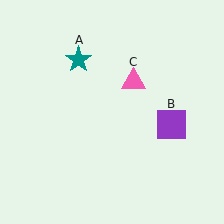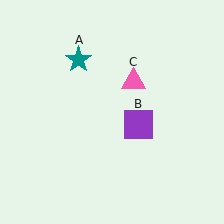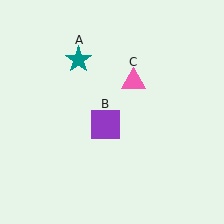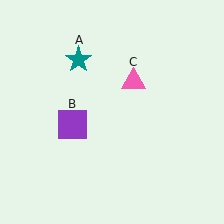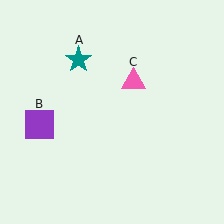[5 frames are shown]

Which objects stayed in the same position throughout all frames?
Teal star (object A) and pink triangle (object C) remained stationary.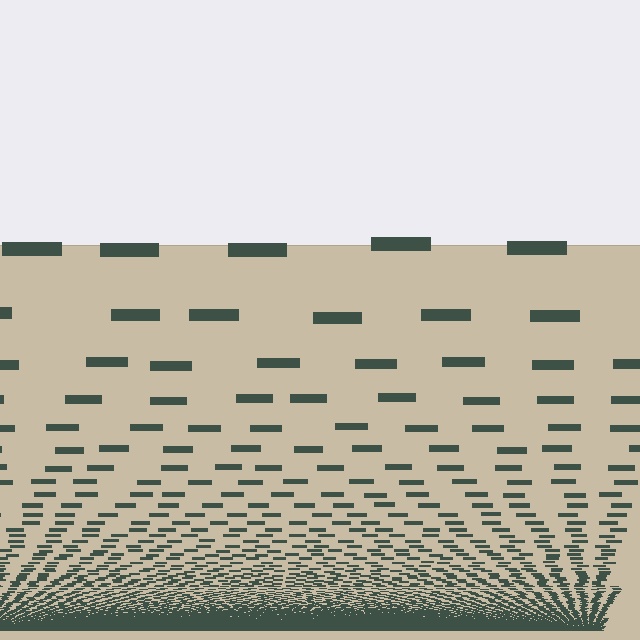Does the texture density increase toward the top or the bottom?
Density increases toward the bottom.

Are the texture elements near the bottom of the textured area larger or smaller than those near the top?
Smaller. The gradient is inverted — elements near the bottom are smaller and denser.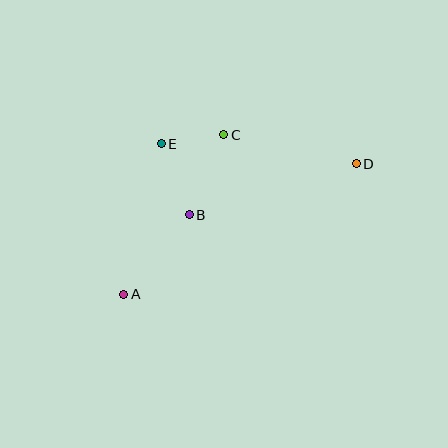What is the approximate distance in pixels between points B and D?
The distance between B and D is approximately 175 pixels.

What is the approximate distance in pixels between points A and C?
The distance between A and C is approximately 188 pixels.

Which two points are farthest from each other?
Points A and D are farthest from each other.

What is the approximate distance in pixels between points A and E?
The distance between A and E is approximately 155 pixels.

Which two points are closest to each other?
Points C and E are closest to each other.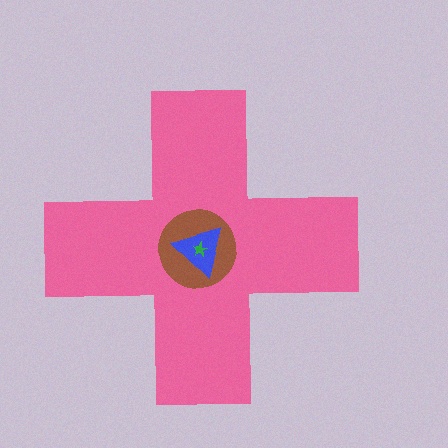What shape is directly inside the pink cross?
The brown circle.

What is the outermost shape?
The pink cross.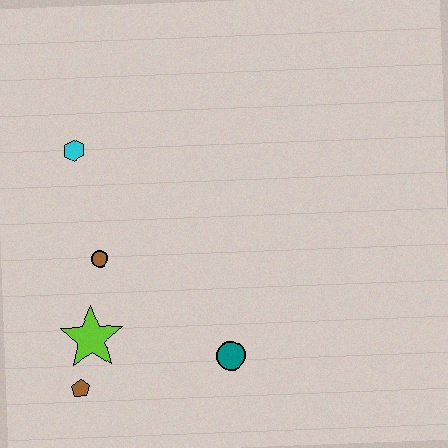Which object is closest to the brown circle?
The lime star is closest to the brown circle.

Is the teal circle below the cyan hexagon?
Yes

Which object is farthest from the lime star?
The cyan hexagon is farthest from the lime star.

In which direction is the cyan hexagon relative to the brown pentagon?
The cyan hexagon is above the brown pentagon.